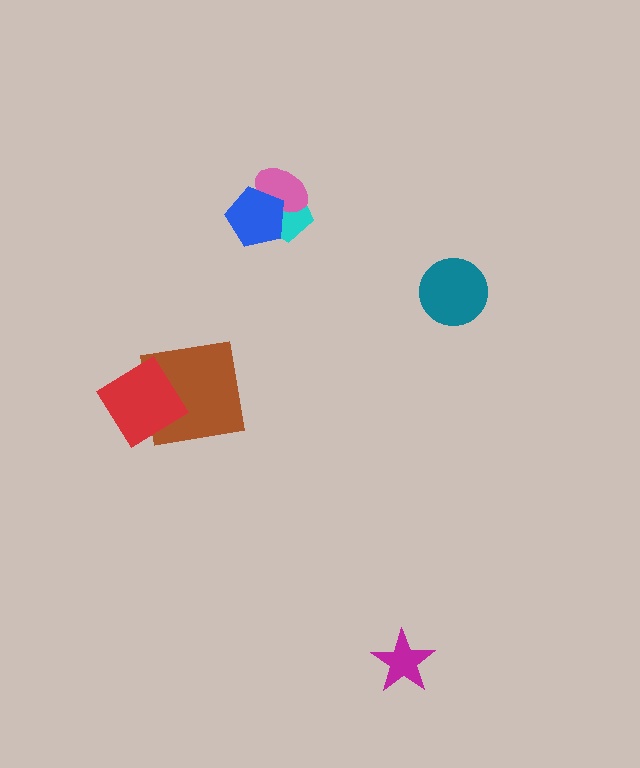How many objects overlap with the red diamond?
1 object overlaps with the red diamond.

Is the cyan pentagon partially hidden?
Yes, it is partially covered by another shape.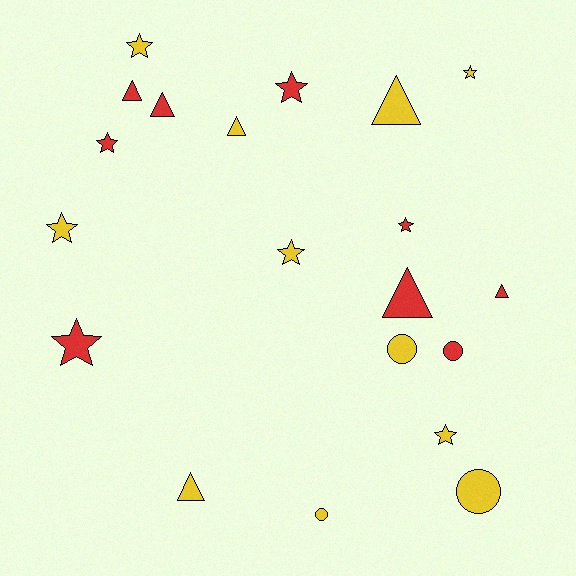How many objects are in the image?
There are 20 objects.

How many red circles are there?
There is 1 red circle.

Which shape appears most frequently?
Star, with 9 objects.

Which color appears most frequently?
Yellow, with 11 objects.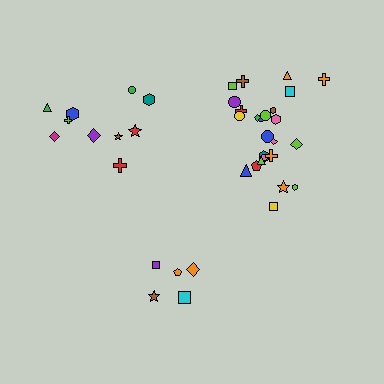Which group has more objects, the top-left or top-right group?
The top-right group.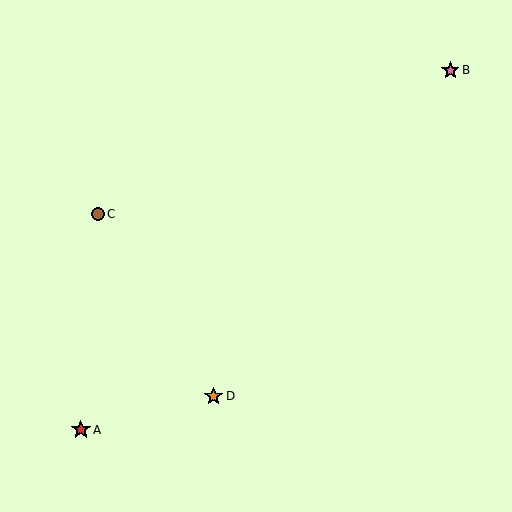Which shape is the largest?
The red star (labeled A) is the largest.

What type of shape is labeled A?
Shape A is a red star.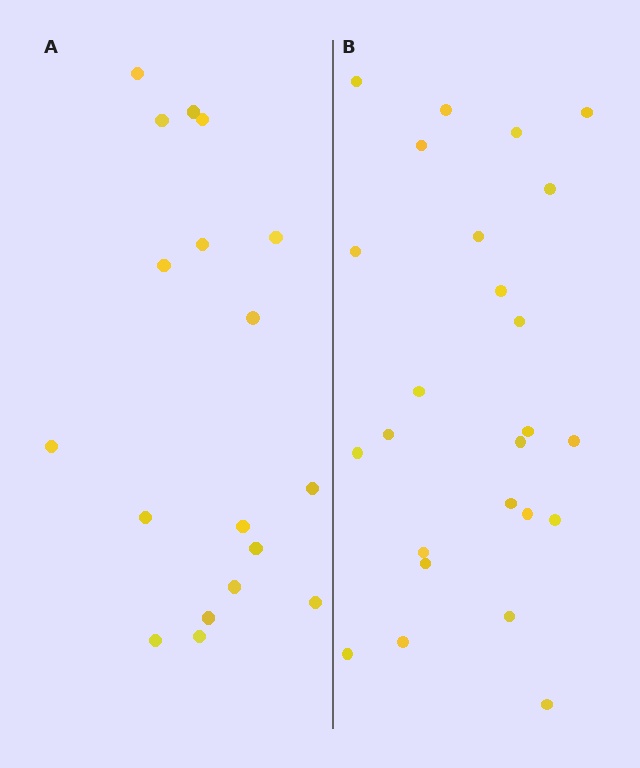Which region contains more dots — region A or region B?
Region B (the right region) has more dots.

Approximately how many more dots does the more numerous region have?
Region B has roughly 8 or so more dots than region A.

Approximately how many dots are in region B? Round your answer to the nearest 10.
About 20 dots. (The exact count is 25, which rounds to 20.)